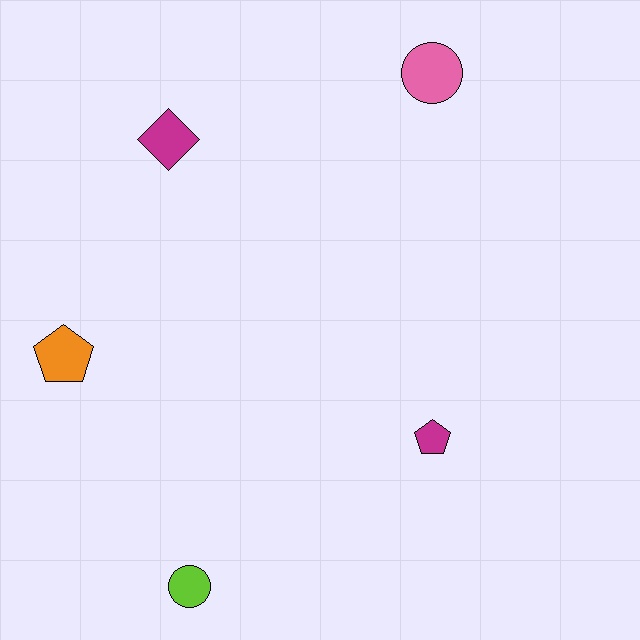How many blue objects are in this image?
There are no blue objects.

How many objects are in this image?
There are 5 objects.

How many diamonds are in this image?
There is 1 diamond.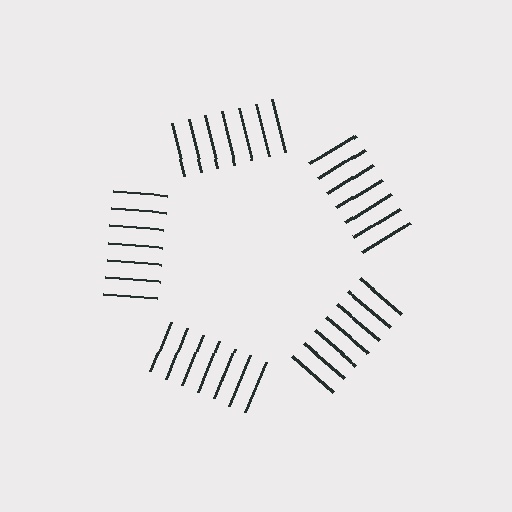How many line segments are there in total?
35 — 7 along each of the 5 edges.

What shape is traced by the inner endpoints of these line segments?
An illusory pentagon — the line segments terminate on its edges but no continuous stroke is drawn.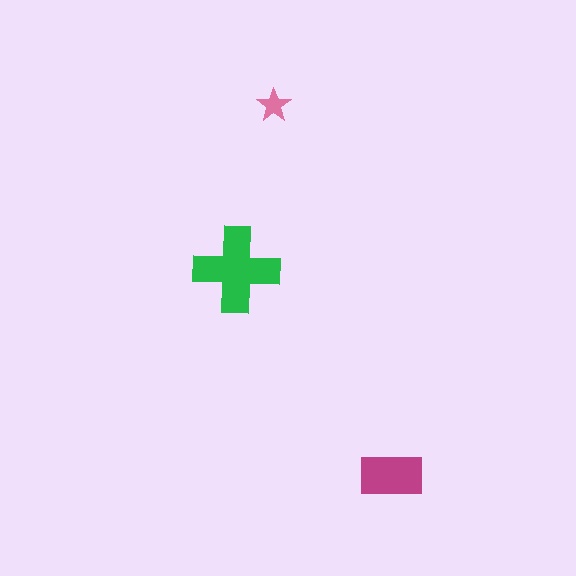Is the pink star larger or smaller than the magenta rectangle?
Smaller.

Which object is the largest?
The green cross.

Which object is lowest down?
The magenta rectangle is bottommost.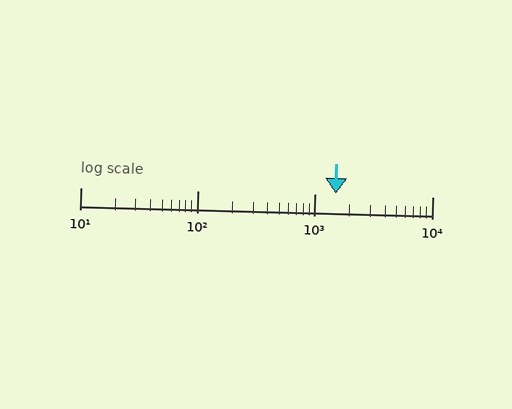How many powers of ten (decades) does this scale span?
The scale spans 3 decades, from 10 to 10000.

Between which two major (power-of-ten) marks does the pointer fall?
The pointer is between 1000 and 10000.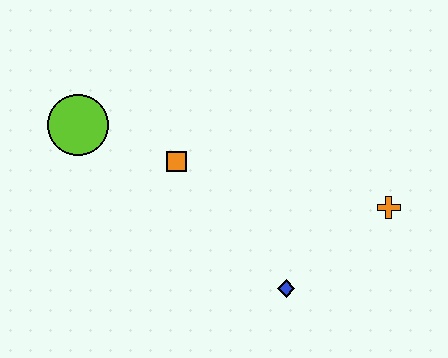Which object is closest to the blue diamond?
The orange cross is closest to the blue diamond.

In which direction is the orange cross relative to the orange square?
The orange cross is to the right of the orange square.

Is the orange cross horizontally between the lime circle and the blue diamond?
No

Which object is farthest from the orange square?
The orange cross is farthest from the orange square.